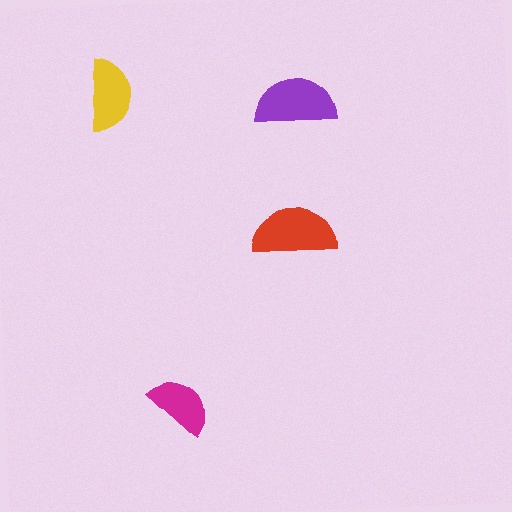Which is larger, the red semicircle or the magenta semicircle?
The red one.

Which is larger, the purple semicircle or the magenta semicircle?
The purple one.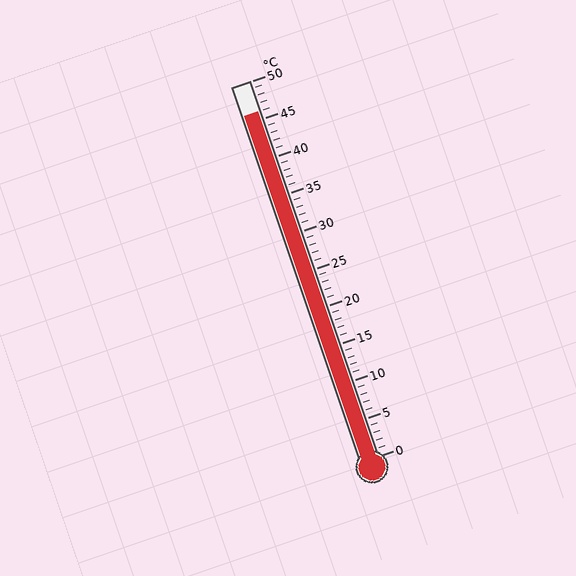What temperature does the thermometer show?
The thermometer shows approximately 46°C.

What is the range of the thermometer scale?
The thermometer scale ranges from 0°C to 50°C.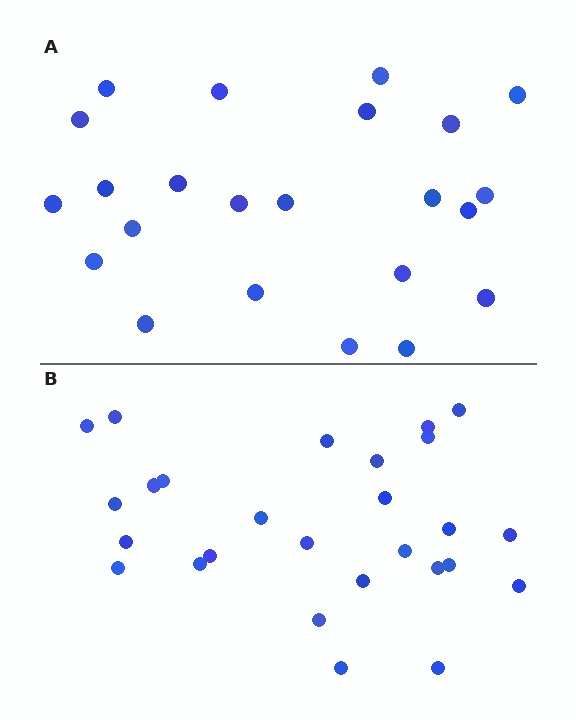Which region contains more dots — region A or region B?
Region B (the bottom region) has more dots.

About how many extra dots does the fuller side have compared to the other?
Region B has about 4 more dots than region A.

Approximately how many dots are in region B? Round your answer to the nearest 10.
About 30 dots. (The exact count is 27, which rounds to 30.)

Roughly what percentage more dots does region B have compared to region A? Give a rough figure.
About 15% more.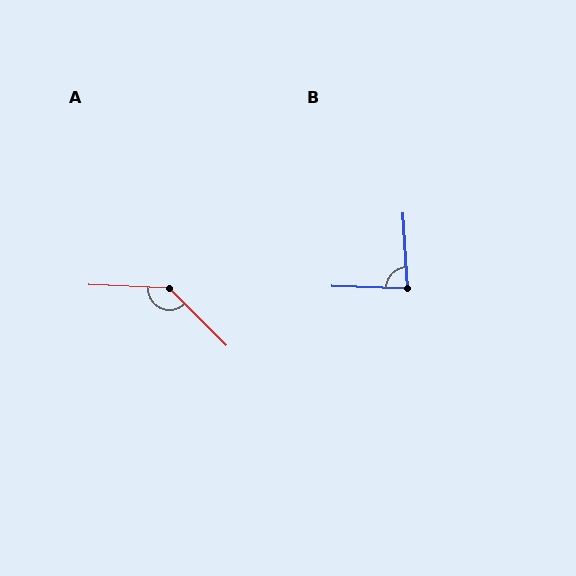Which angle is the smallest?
B, at approximately 85 degrees.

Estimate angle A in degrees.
Approximately 137 degrees.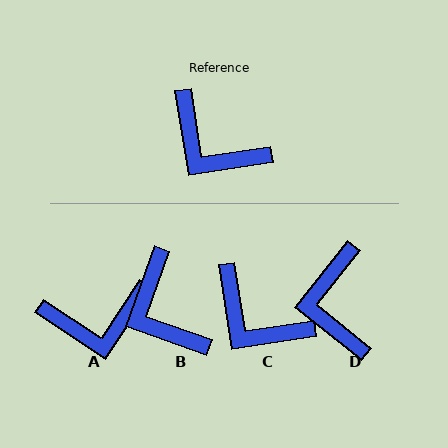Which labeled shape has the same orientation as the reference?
C.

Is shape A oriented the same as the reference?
No, it is off by about 48 degrees.